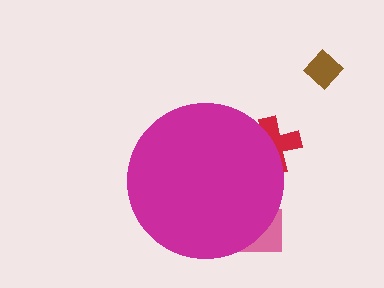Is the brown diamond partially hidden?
No, the brown diamond is fully visible.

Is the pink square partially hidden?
Yes, the pink square is partially hidden behind the magenta circle.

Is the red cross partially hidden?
Yes, the red cross is partially hidden behind the magenta circle.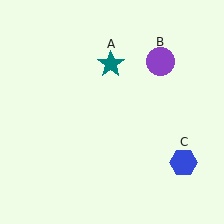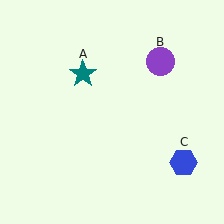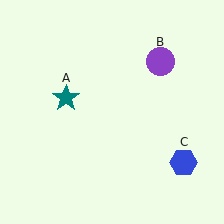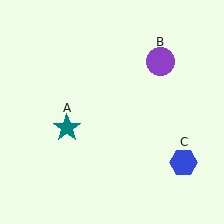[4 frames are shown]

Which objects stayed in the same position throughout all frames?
Purple circle (object B) and blue hexagon (object C) remained stationary.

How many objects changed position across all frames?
1 object changed position: teal star (object A).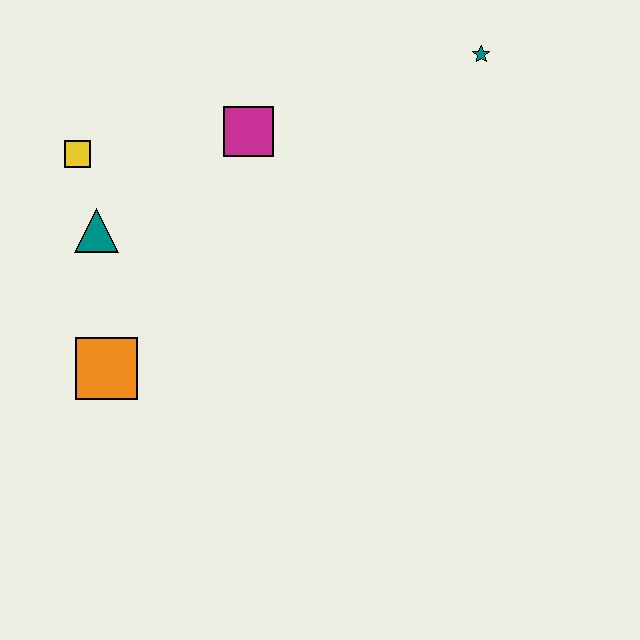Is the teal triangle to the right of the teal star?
No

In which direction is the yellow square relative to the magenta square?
The yellow square is to the left of the magenta square.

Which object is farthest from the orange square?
The teal star is farthest from the orange square.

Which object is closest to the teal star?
The magenta square is closest to the teal star.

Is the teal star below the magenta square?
No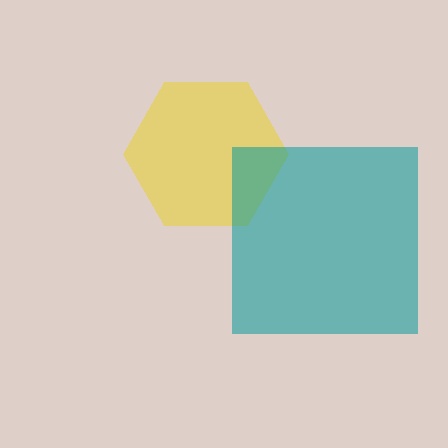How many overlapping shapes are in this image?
There are 2 overlapping shapes in the image.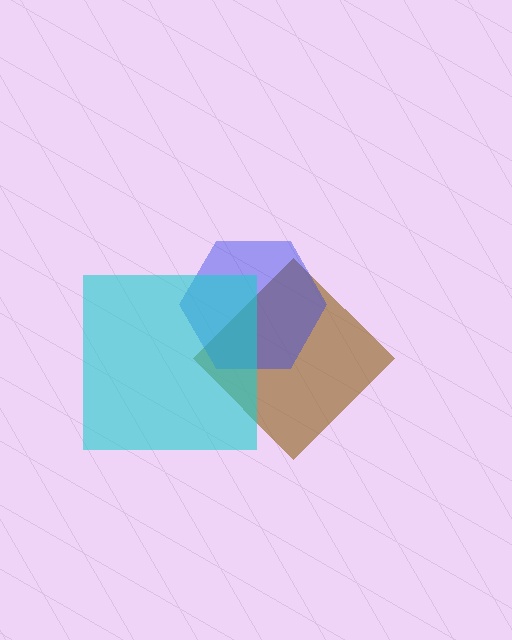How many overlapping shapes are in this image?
There are 3 overlapping shapes in the image.